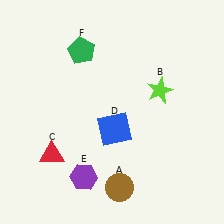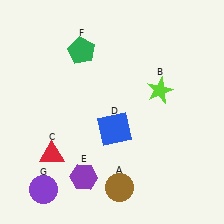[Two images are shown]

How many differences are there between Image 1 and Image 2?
There is 1 difference between the two images.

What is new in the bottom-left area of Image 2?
A purple circle (G) was added in the bottom-left area of Image 2.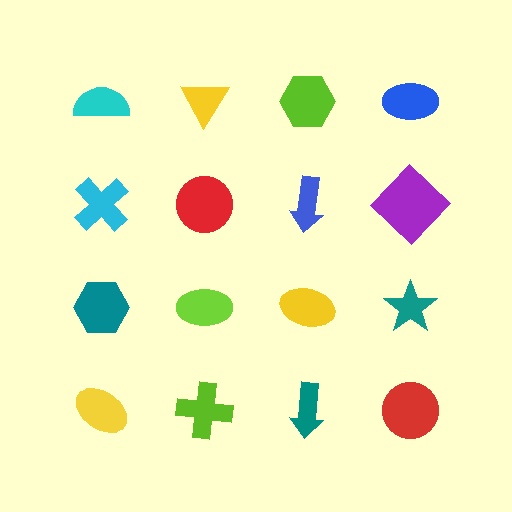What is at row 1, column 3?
A lime hexagon.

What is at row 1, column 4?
A blue ellipse.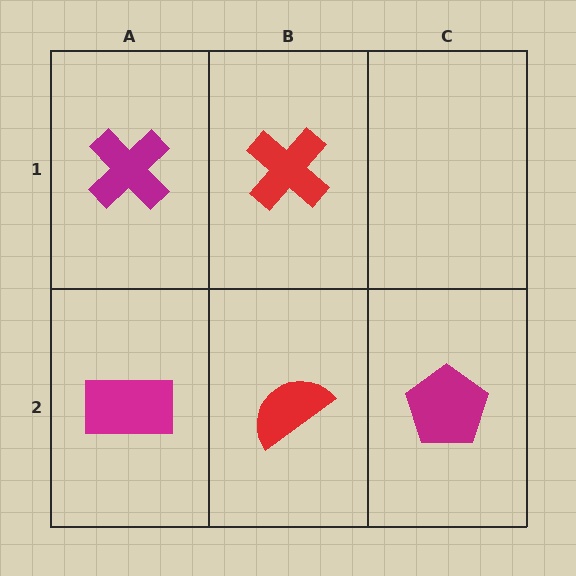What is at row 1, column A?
A magenta cross.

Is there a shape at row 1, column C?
No, that cell is empty.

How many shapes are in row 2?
3 shapes.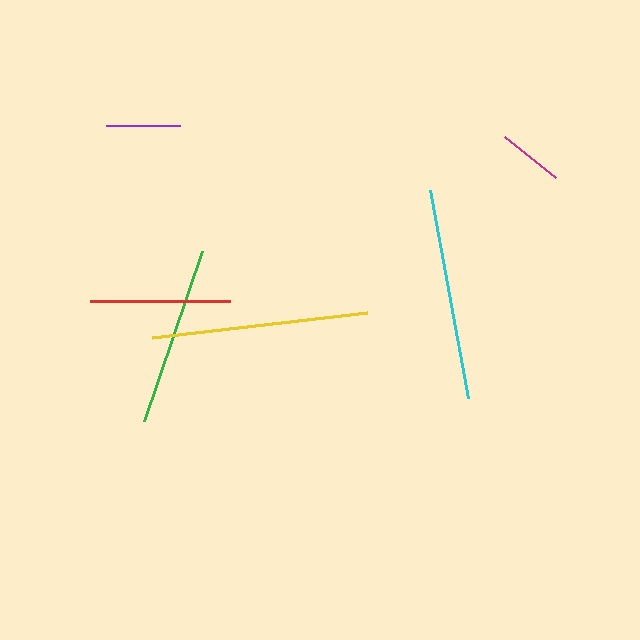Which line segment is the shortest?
The magenta line is the shortest at approximately 65 pixels.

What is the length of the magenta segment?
The magenta segment is approximately 65 pixels long.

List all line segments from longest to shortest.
From longest to shortest: yellow, cyan, green, red, purple, magenta.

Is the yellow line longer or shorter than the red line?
The yellow line is longer than the red line.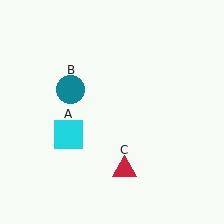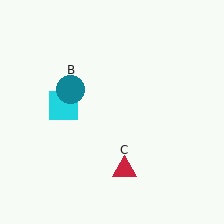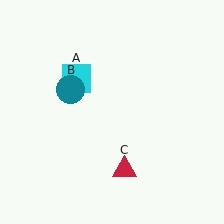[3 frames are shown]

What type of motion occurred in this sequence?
The cyan square (object A) rotated clockwise around the center of the scene.